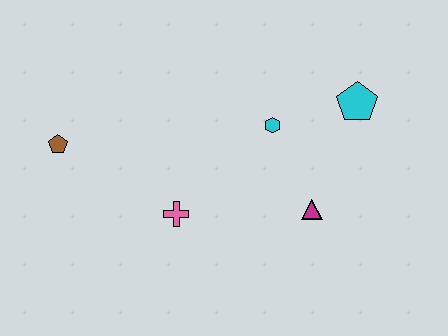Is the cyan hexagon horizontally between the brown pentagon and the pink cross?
No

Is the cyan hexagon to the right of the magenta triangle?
No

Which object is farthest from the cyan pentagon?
The brown pentagon is farthest from the cyan pentagon.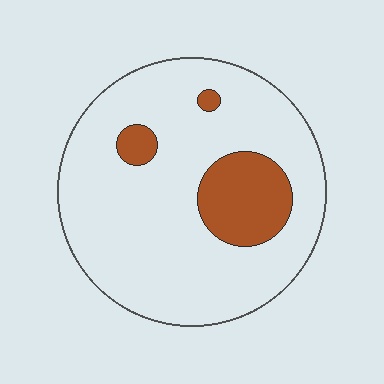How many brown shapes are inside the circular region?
3.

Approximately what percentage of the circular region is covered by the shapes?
Approximately 15%.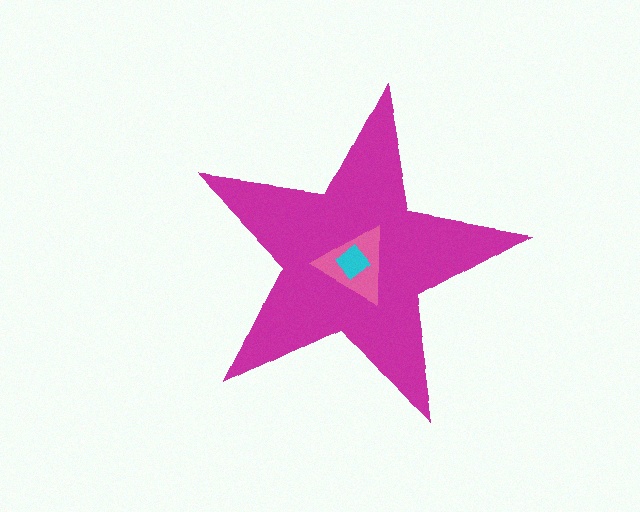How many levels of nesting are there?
3.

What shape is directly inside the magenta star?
The pink triangle.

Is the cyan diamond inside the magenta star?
Yes.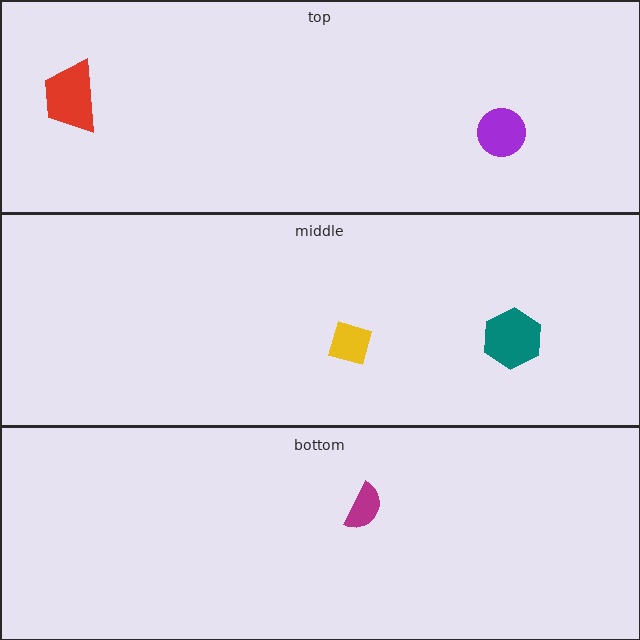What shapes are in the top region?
The red trapezoid, the purple circle.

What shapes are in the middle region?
The yellow diamond, the teal hexagon.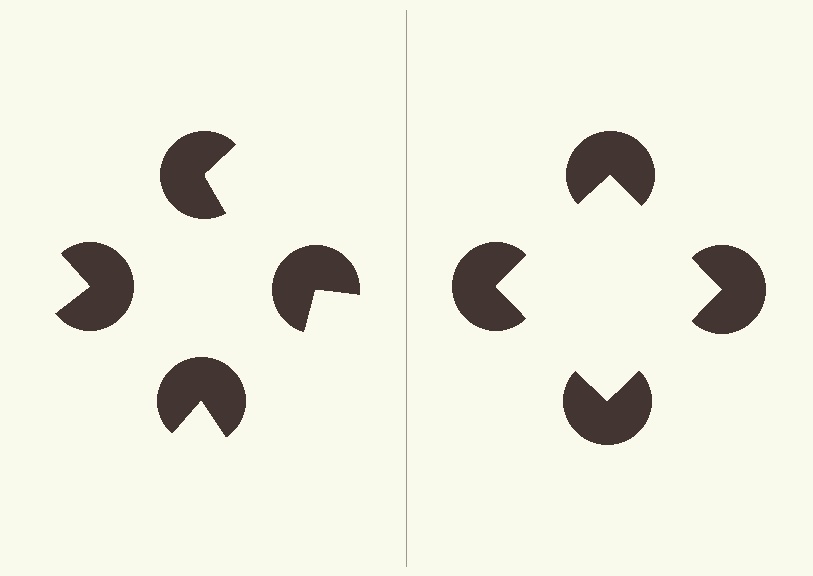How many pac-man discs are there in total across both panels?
8 — 4 on each side.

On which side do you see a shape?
An illusory square appears on the right side. On the left side the wedge cuts are rotated, so no coherent shape forms.